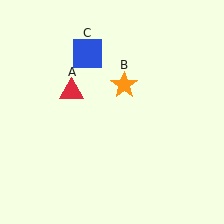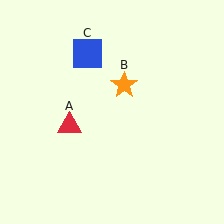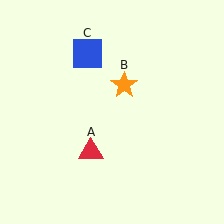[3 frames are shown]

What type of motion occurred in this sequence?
The red triangle (object A) rotated counterclockwise around the center of the scene.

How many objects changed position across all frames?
1 object changed position: red triangle (object A).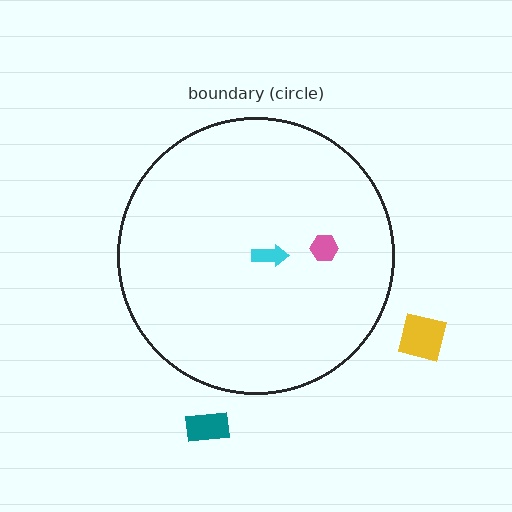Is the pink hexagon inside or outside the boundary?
Inside.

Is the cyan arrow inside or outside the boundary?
Inside.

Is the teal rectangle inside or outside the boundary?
Outside.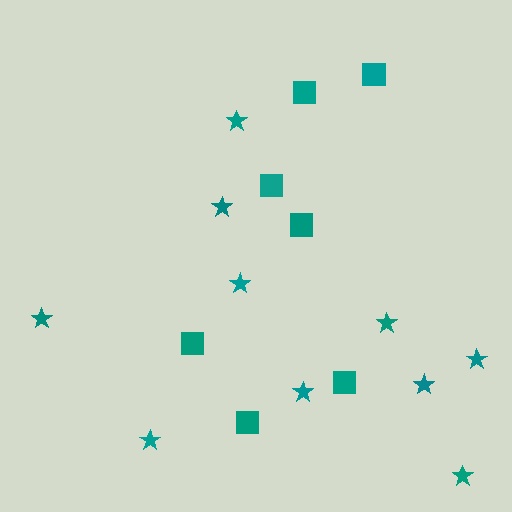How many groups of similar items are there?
There are 2 groups: one group of squares (7) and one group of stars (10).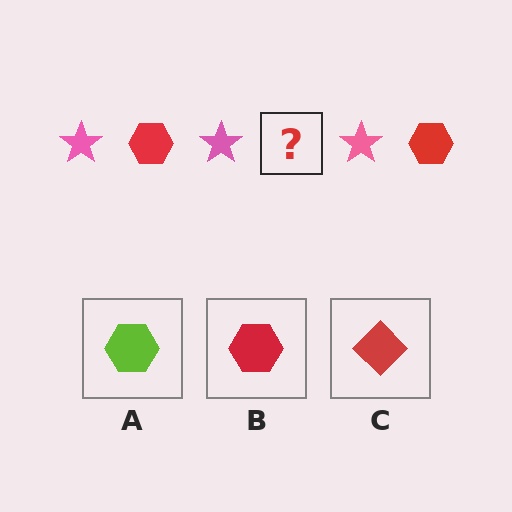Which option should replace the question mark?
Option B.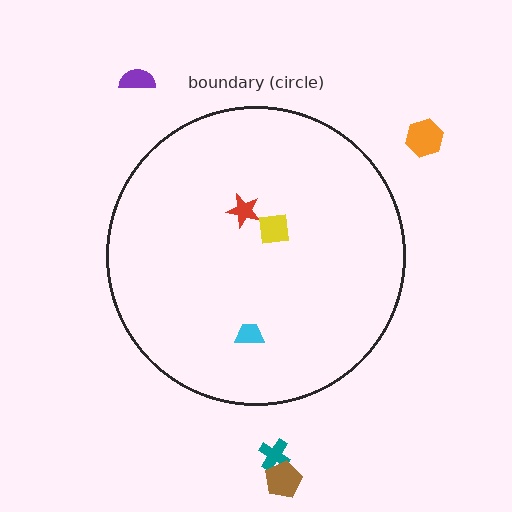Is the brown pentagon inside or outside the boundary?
Outside.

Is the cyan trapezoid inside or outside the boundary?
Inside.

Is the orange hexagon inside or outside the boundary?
Outside.